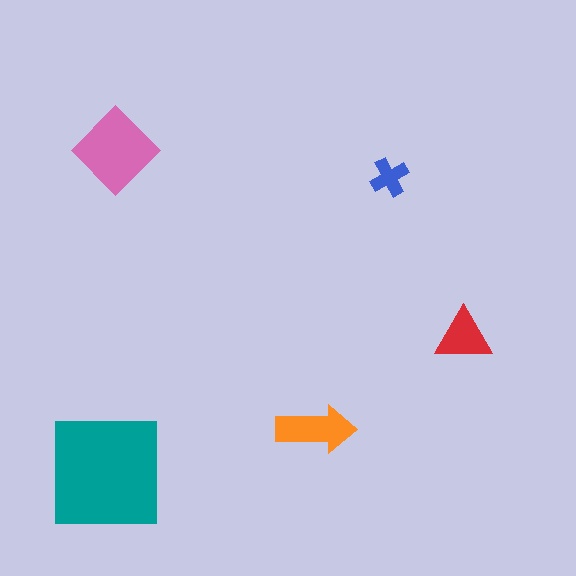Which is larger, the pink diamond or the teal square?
The teal square.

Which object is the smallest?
The blue cross.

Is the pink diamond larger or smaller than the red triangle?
Larger.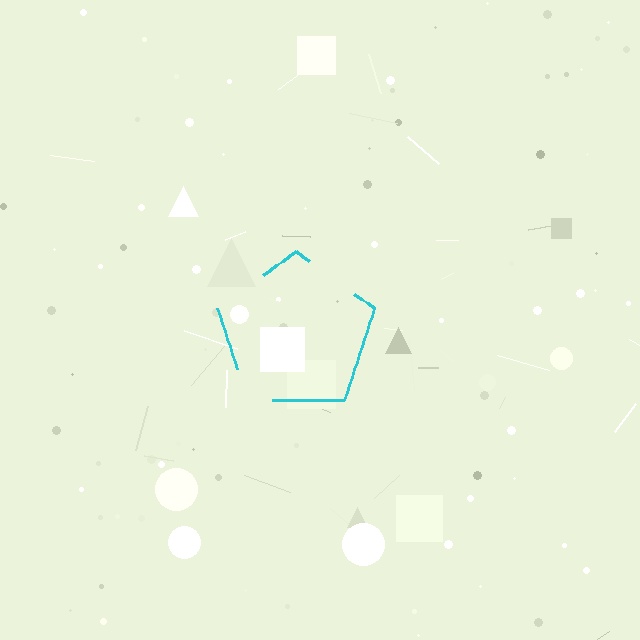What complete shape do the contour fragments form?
The contour fragments form a pentagon.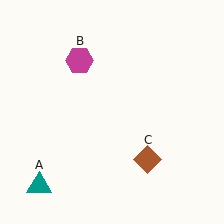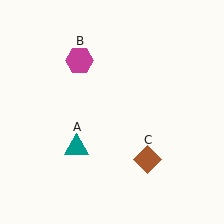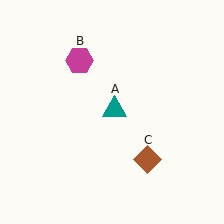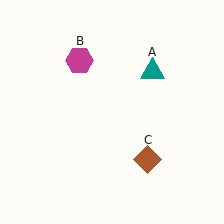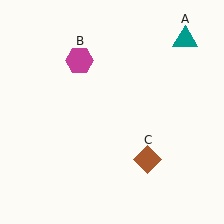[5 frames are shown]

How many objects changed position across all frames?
1 object changed position: teal triangle (object A).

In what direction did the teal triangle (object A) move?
The teal triangle (object A) moved up and to the right.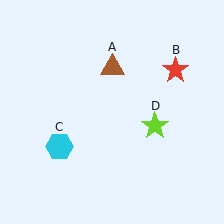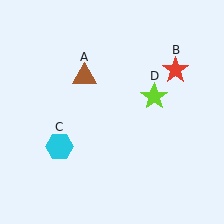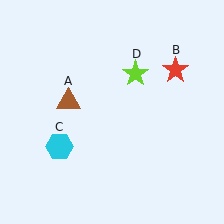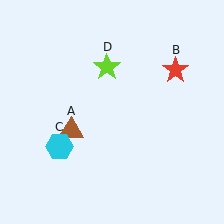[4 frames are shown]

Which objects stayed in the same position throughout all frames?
Red star (object B) and cyan hexagon (object C) remained stationary.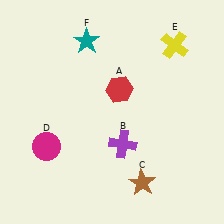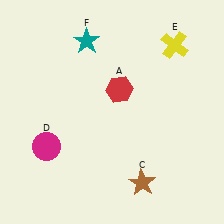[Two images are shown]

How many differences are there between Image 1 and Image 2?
There is 1 difference between the two images.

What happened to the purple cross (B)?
The purple cross (B) was removed in Image 2. It was in the bottom-right area of Image 1.